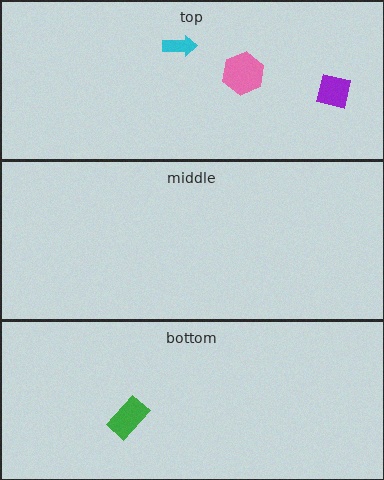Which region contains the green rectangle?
The bottom region.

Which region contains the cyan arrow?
The top region.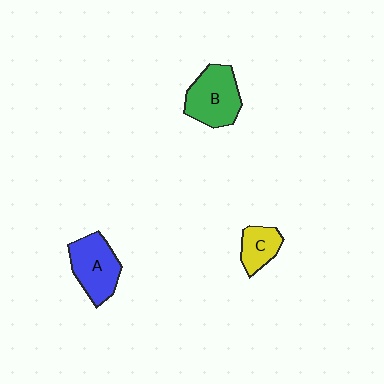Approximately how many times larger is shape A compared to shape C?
Approximately 1.7 times.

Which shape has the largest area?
Shape B (green).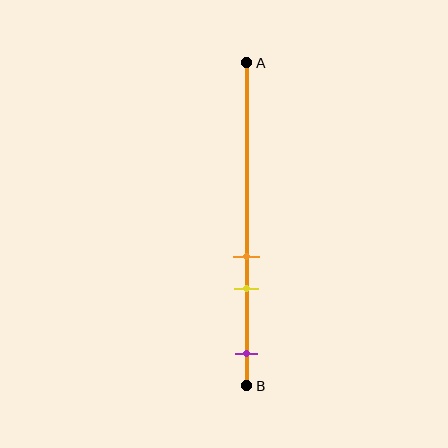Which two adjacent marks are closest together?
The orange and yellow marks are the closest adjacent pair.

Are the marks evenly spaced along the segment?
No, the marks are not evenly spaced.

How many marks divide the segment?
There are 3 marks dividing the segment.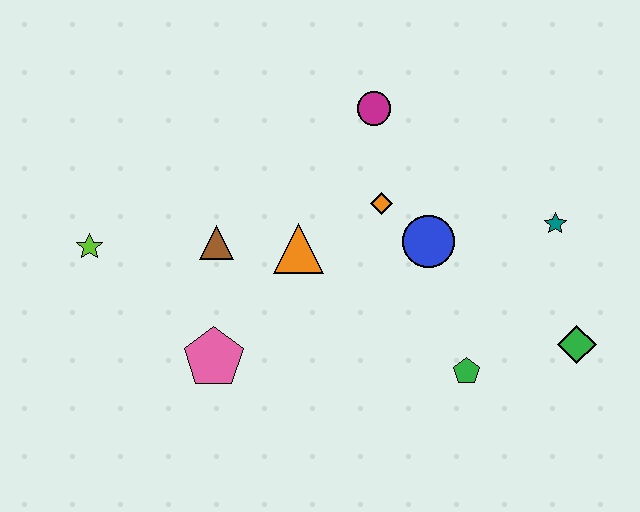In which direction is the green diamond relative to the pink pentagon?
The green diamond is to the right of the pink pentagon.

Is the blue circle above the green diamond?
Yes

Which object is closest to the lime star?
The brown triangle is closest to the lime star.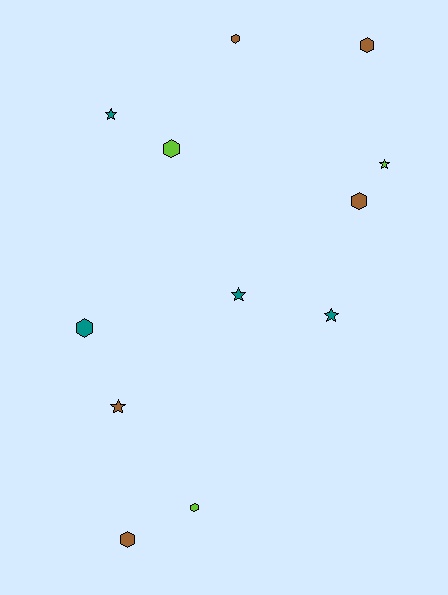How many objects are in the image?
There are 12 objects.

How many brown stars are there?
There is 1 brown star.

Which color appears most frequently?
Brown, with 5 objects.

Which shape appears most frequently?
Hexagon, with 7 objects.